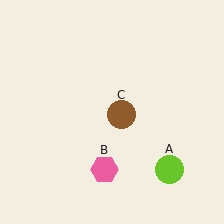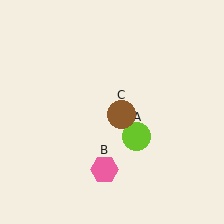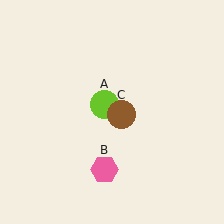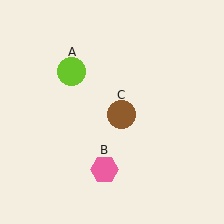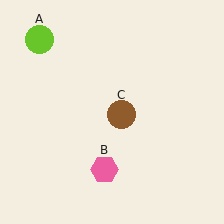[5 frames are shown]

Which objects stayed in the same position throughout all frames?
Pink hexagon (object B) and brown circle (object C) remained stationary.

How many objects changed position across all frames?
1 object changed position: lime circle (object A).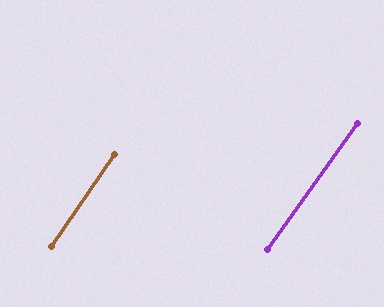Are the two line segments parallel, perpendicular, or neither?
Parallel — their directions differ by only 1.2°.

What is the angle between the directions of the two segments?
Approximately 1 degree.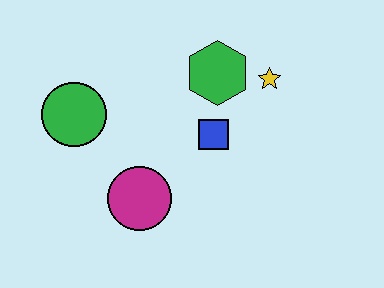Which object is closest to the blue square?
The green hexagon is closest to the blue square.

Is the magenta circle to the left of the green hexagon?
Yes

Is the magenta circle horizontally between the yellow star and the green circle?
Yes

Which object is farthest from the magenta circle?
The yellow star is farthest from the magenta circle.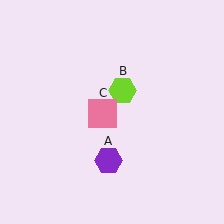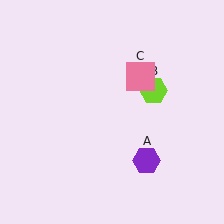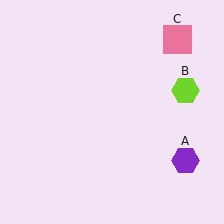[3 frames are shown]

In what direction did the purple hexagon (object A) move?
The purple hexagon (object A) moved right.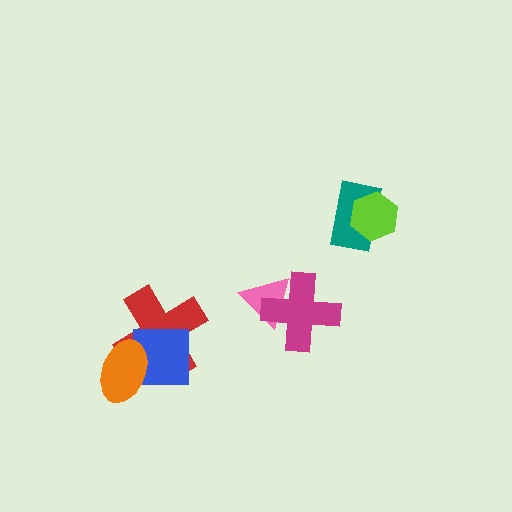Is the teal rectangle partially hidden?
Yes, it is partially covered by another shape.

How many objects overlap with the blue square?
2 objects overlap with the blue square.